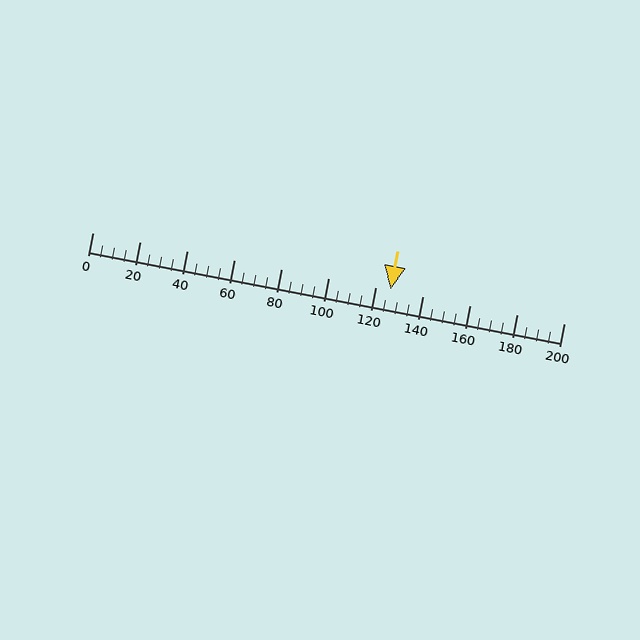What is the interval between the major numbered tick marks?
The major tick marks are spaced 20 units apart.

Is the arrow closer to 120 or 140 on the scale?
The arrow is closer to 120.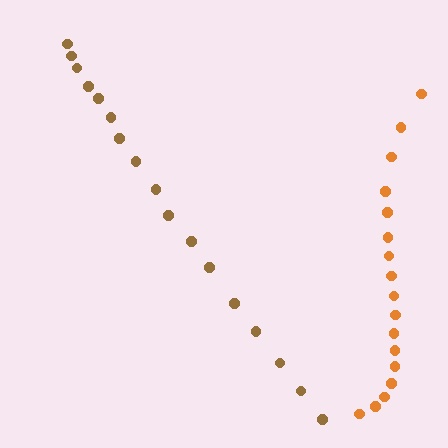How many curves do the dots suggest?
There are 2 distinct paths.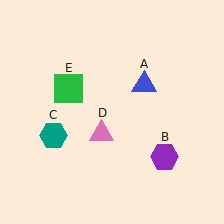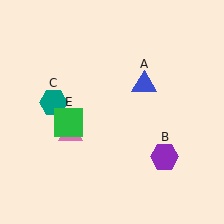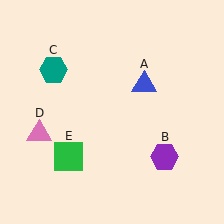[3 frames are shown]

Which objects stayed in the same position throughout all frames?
Blue triangle (object A) and purple hexagon (object B) remained stationary.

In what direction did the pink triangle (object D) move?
The pink triangle (object D) moved left.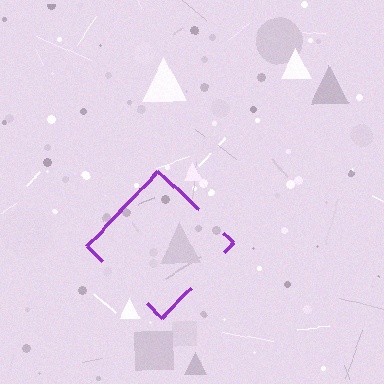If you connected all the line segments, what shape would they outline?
They would outline a diamond.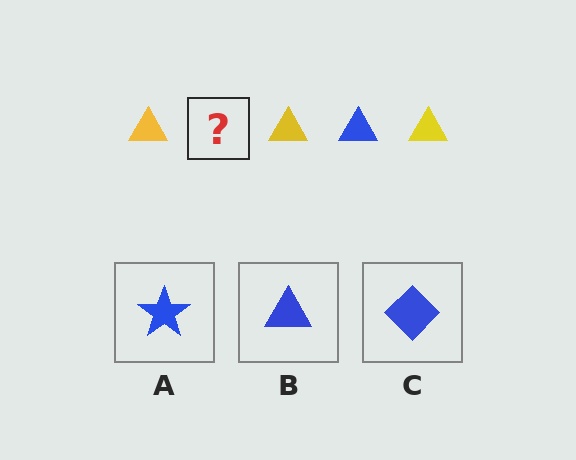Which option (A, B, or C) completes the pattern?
B.